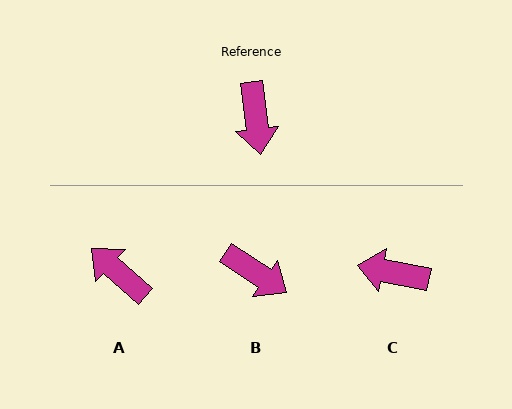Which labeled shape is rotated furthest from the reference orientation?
A, about 139 degrees away.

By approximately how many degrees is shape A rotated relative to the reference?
Approximately 139 degrees clockwise.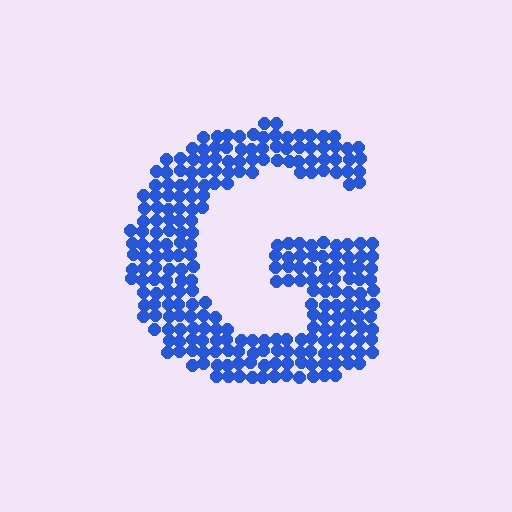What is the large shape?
The large shape is the letter G.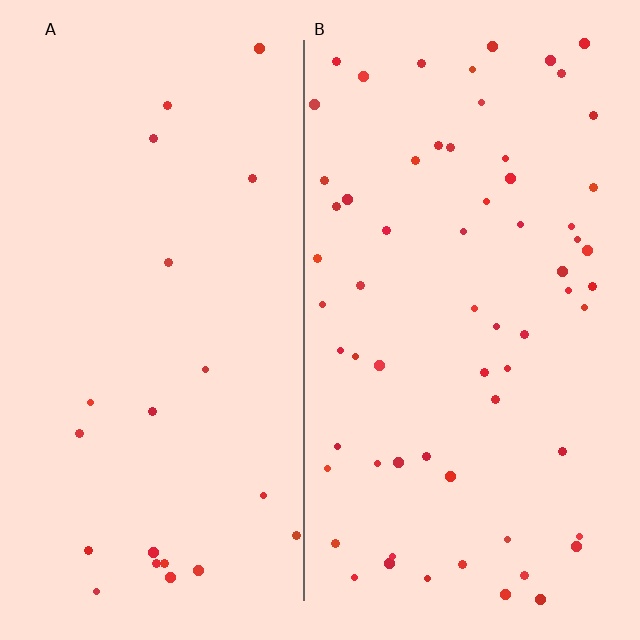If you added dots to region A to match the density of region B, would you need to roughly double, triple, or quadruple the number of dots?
Approximately triple.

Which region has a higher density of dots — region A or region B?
B (the right).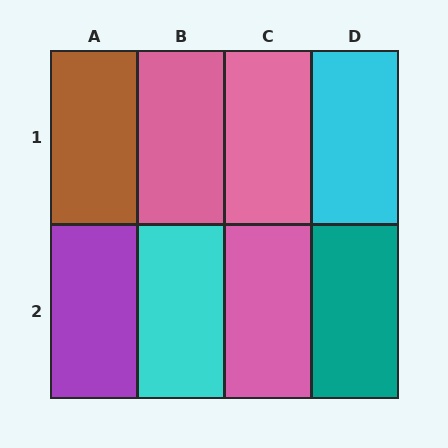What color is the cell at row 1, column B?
Pink.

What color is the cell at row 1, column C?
Pink.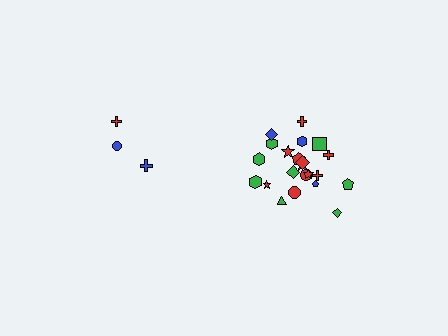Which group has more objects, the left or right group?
The right group.